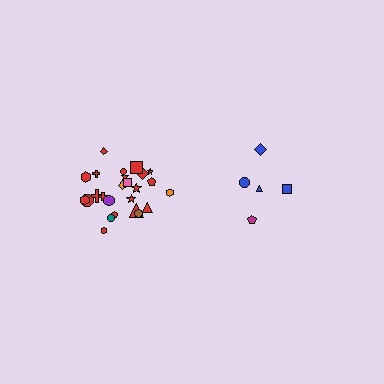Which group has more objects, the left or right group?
The left group.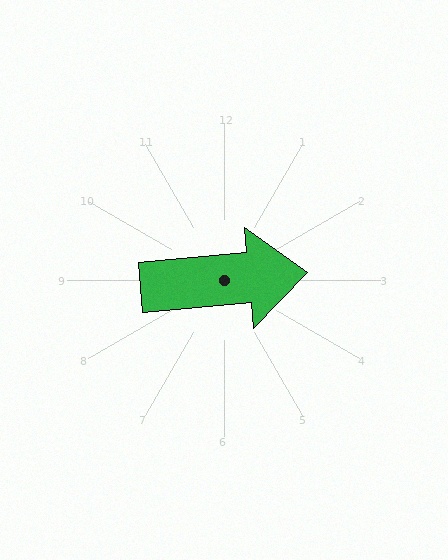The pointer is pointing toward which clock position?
Roughly 3 o'clock.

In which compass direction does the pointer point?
East.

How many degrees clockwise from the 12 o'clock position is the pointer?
Approximately 85 degrees.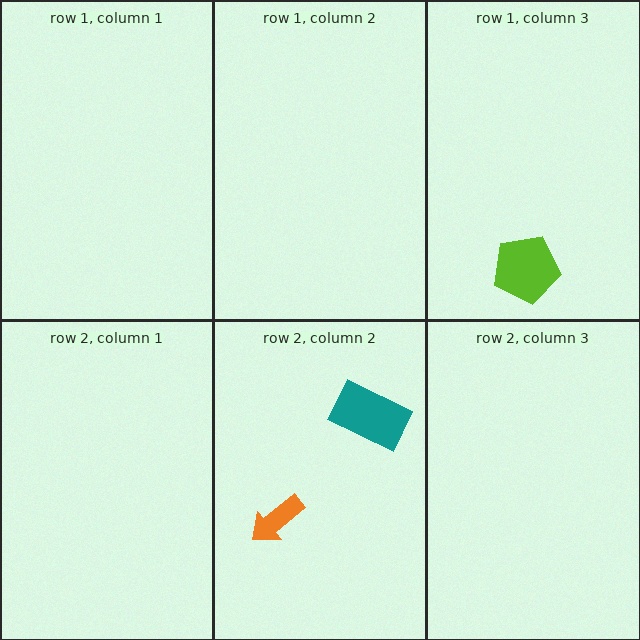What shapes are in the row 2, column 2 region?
The orange arrow, the teal rectangle.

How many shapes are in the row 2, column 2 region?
2.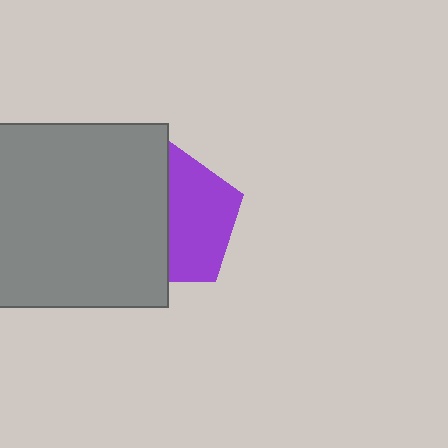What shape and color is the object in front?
The object in front is a gray square.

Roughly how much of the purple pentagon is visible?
About half of it is visible (roughly 50%).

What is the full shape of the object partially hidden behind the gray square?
The partially hidden object is a purple pentagon.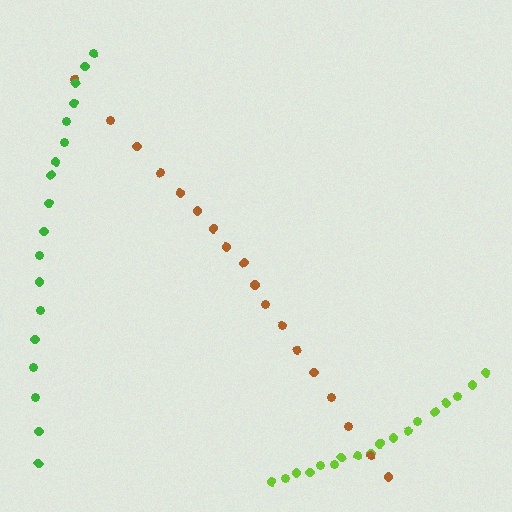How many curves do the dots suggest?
There are 3 distinct paths.